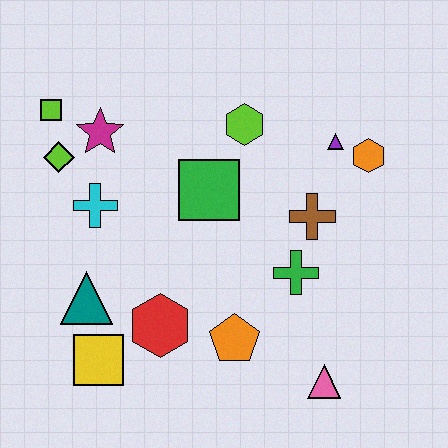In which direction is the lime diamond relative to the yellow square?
The lime diamond is above the yellow square.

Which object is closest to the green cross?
The brown cross is closest to the green cross.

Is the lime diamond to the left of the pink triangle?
Yes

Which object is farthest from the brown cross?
The lime square is farthest from the brown cross.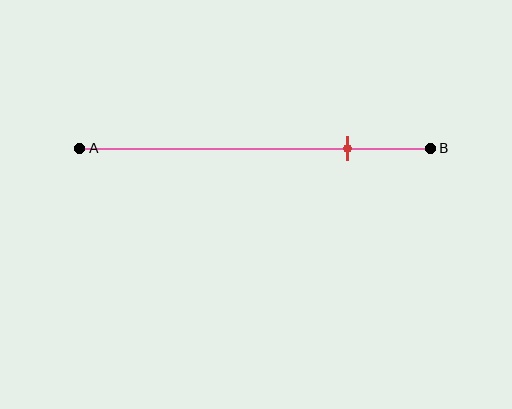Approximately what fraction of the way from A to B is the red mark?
The red mark is approximately 75% of the way from A to B.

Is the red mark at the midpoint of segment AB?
No, the mark is at about 75% from A, not at the 50% midpoint.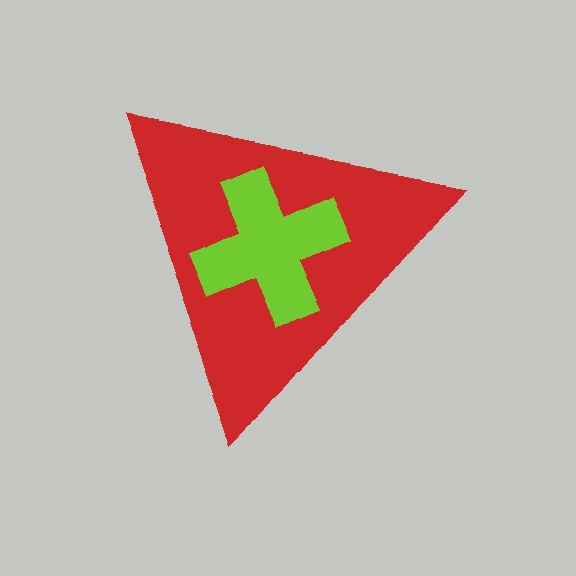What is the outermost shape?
The red triangle.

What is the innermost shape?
The lime cross.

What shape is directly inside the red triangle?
The lime cross.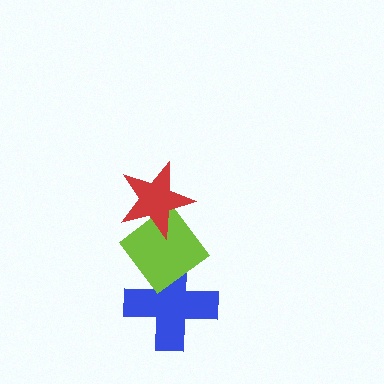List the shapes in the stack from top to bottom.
From top to bottom: the red star, the lime diamond, the blue cross.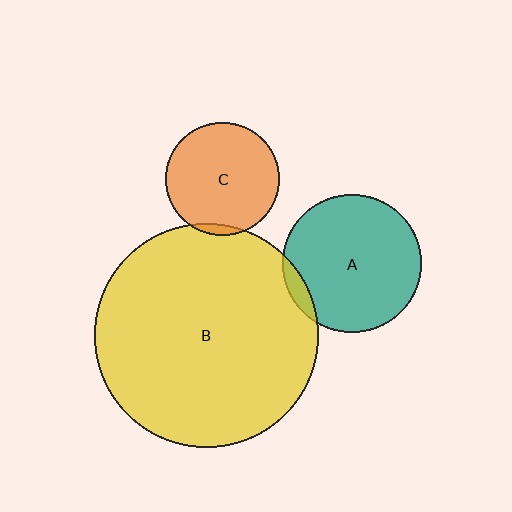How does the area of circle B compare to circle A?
Approximately 2.6 times.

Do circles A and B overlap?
Yes.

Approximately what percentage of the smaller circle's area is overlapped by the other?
Approximately 5%.